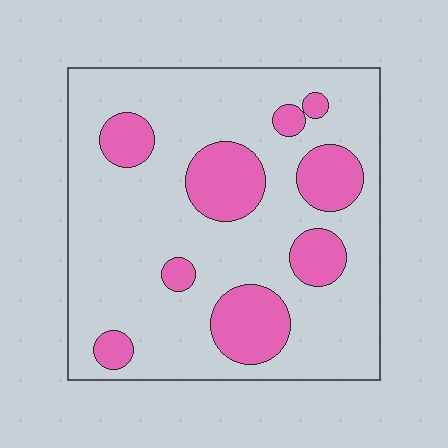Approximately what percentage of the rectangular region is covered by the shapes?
Approximately 25%.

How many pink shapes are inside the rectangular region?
9.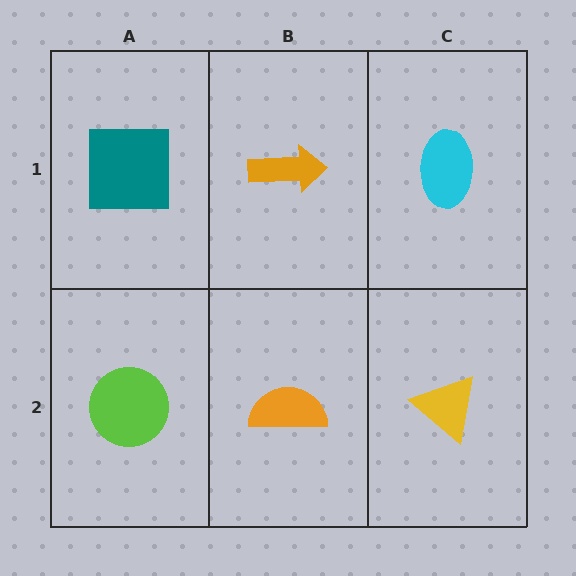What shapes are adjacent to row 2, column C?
A cyan ellipse (row 1, column C), an orange semicircle (row 2, column B).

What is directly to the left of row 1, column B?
A teal square.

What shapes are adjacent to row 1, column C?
A yellow triangle (row 2, column C), an orange arrow (row 1, column B).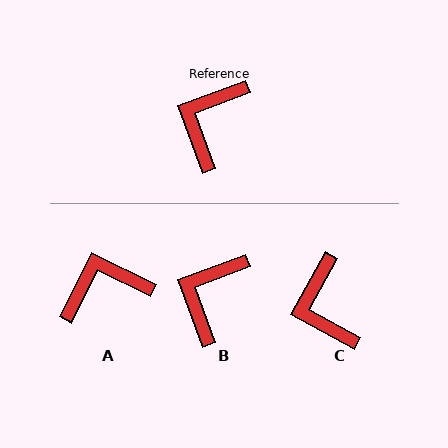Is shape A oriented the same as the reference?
No, it is off by about 47 degrees.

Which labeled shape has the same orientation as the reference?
B.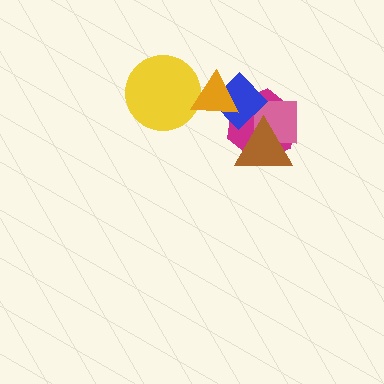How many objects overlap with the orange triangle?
3 objects overlap with the orange triangle.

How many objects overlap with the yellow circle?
1 object overlaps with the yellow circle.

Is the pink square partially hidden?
Yes, it is partially covered by another shape.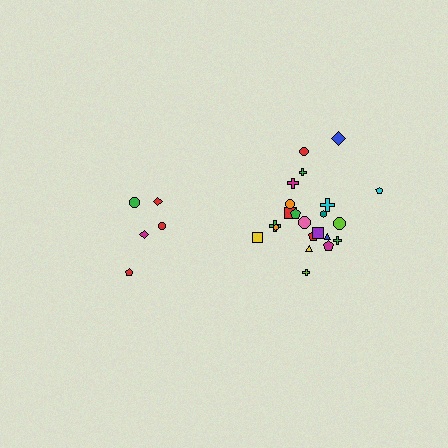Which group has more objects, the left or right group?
The right group.